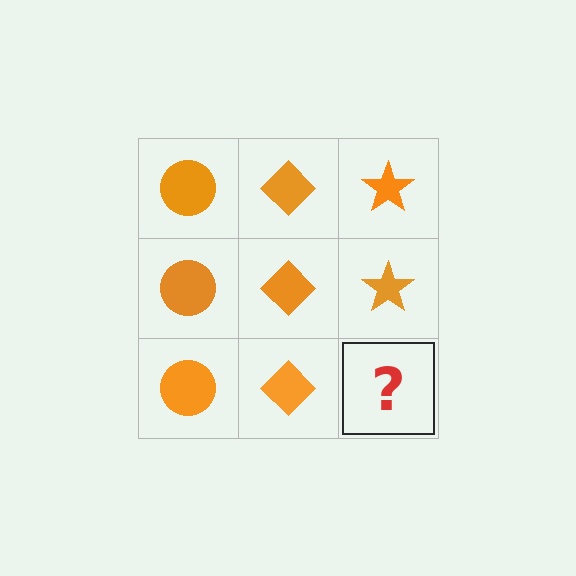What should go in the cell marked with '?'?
The missing cell should contain an orange star.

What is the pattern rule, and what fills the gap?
The rule is that each column has a consistent shape. The gap should be filled with an orange star.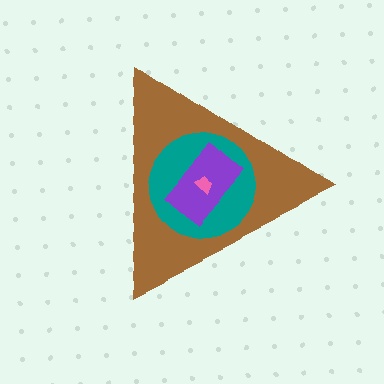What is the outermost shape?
The brown triangle.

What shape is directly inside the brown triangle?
The teal circle.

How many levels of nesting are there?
4.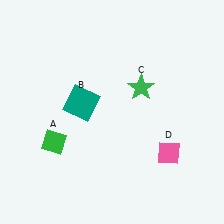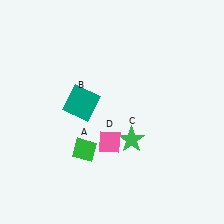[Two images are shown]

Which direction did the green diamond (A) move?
The green diamond (A) moved right.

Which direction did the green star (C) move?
The green star (C) moved down.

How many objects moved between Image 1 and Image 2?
3 objects moved between the two images.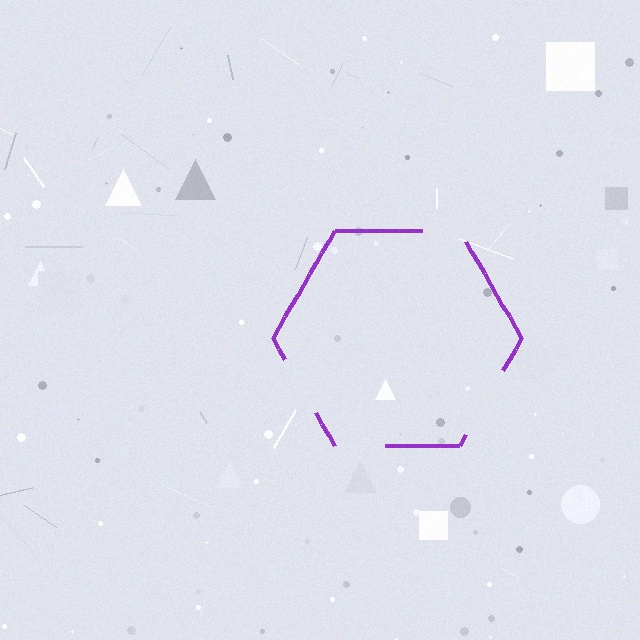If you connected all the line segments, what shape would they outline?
They would outline a hexagon.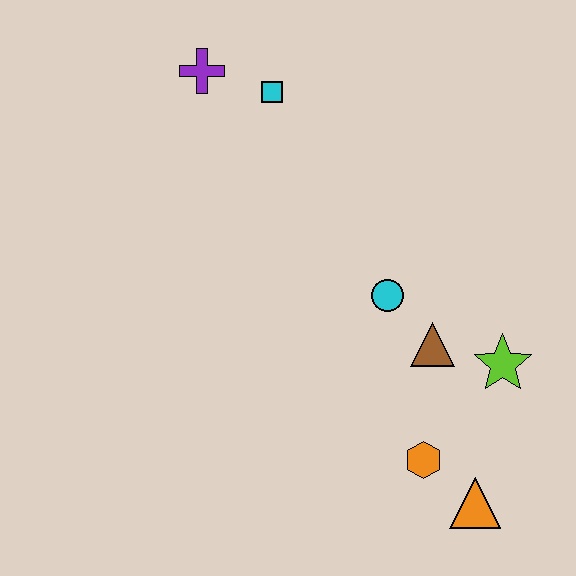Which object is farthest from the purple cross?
The orange triangle is farthest from the purple cross.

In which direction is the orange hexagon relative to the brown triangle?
The orange hexagon is below the brown triangle.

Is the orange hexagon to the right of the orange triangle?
No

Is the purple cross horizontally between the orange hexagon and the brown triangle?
No